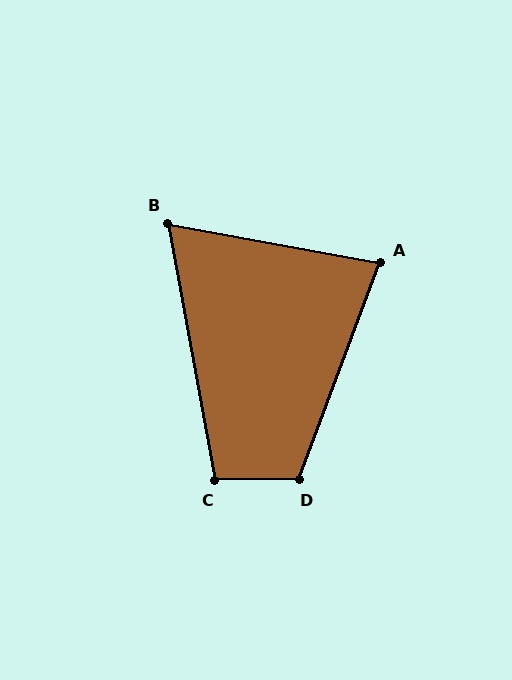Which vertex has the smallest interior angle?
B, at approximately 69 degrees.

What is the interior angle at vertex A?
Approximately 80 degrees (acute).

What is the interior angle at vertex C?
Approximately 100 degrees (obtuse).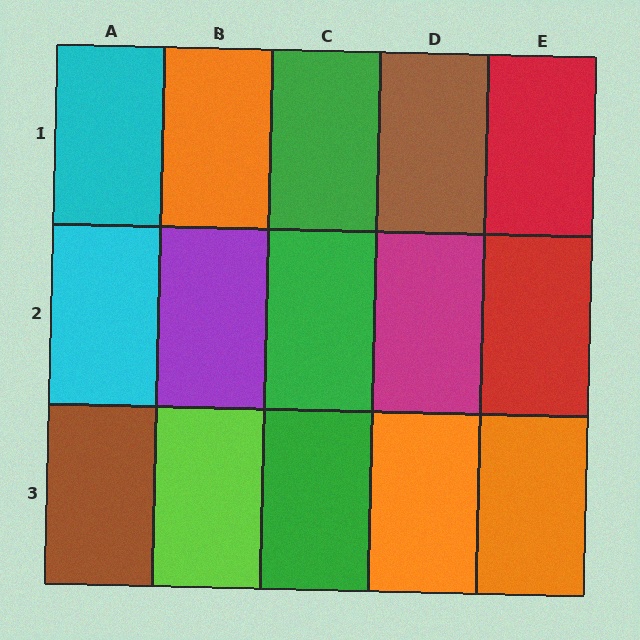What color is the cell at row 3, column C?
Green.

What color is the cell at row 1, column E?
Red.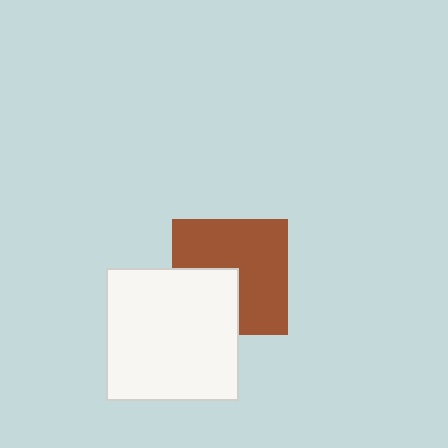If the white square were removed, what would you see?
You would see the complete brown square.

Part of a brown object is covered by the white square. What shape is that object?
It is a square.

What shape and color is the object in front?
The object in front is a white square.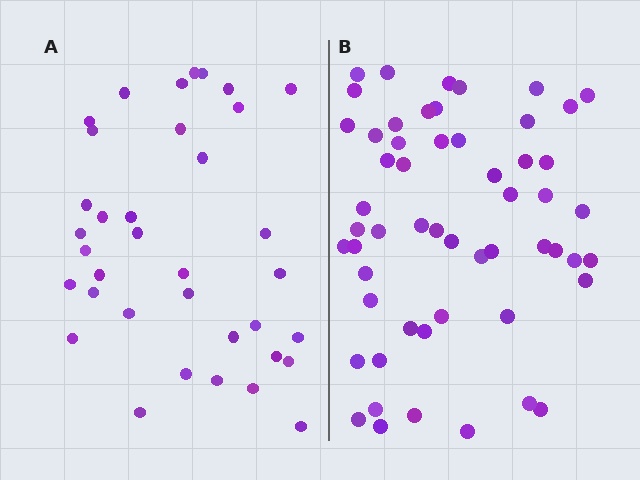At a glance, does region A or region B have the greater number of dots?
Region B (the right region) has more dots.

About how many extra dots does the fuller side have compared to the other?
Region B has approximately 20 more dots than region A.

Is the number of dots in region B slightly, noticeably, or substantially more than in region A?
Region B has substantially more. The ratio is roughly 1.5 to 1.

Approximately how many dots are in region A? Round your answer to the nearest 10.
About 40 dots. (The exact count is 36, which rounds to 40.)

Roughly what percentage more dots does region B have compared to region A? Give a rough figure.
About 55% more.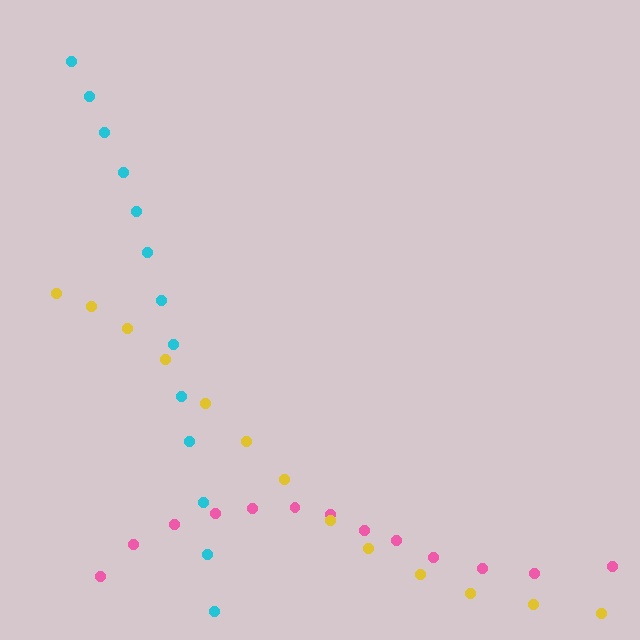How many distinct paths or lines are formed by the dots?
There are 3 distinct paths.